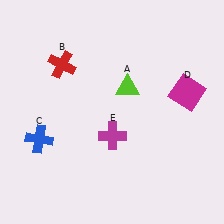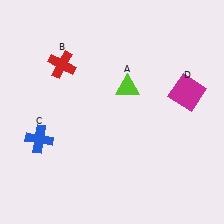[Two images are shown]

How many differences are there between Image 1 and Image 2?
There is 1 difference between the two images.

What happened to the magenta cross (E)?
The magenta cross (E) was removed in Image 2. It was in the bottom-right area of Image 1.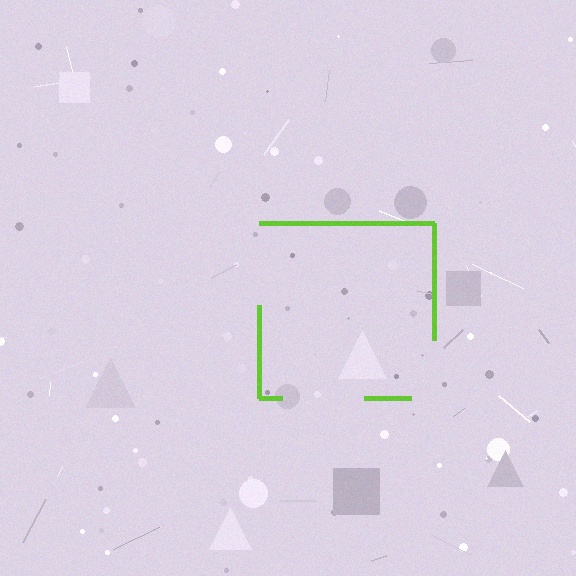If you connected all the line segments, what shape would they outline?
They would outline a square.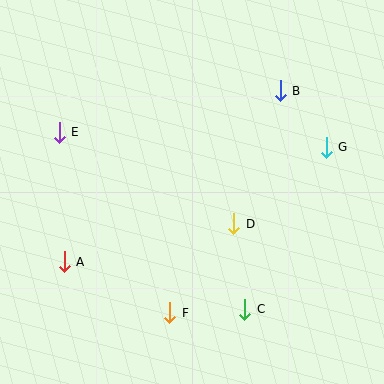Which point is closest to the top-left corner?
Point E is closest to the top-left corner.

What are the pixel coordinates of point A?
Point A is at (64, 262).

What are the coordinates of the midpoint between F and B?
The midpoint between F and B is at (225, 202).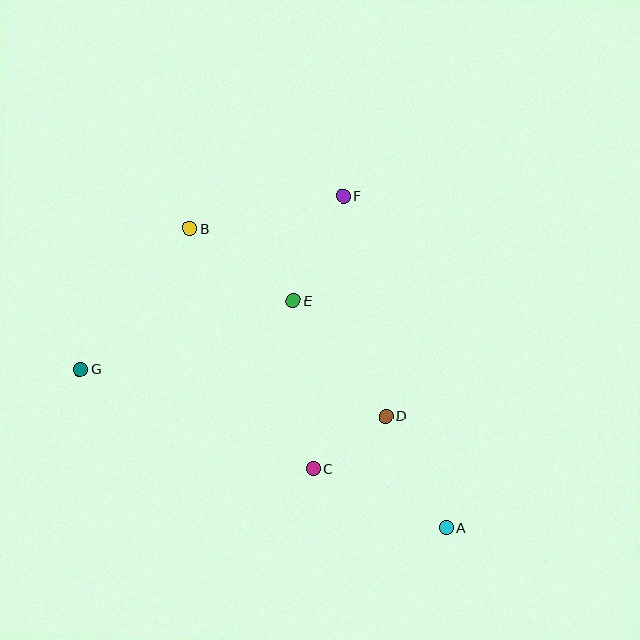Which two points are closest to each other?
Points C and D are closest to each other.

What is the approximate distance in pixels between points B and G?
The distance between B and G is approximately 179 pixels.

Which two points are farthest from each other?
Points A and G are farthest from each other.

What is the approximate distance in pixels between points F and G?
The distance between F and G is approximately 315 pixels.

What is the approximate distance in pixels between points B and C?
The distance between B and C is approximately 270 pixels.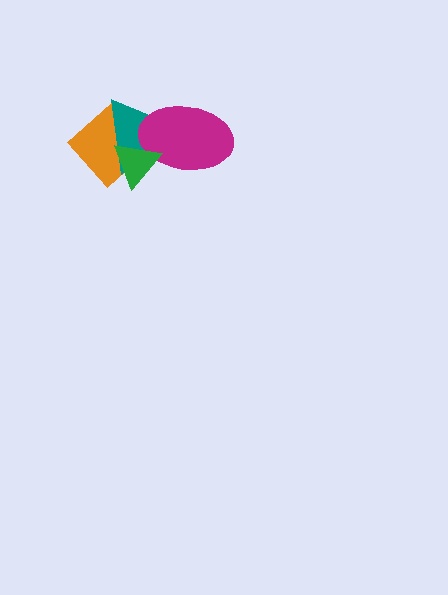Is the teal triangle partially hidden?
Yes, it is partially covered by another shape.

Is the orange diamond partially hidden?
Yes, it is partially covered by another shape.